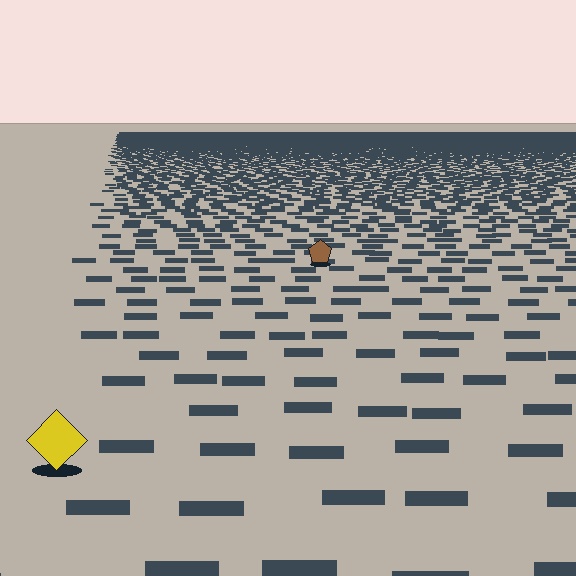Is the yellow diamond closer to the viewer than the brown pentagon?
Yes. The yellow diamond is closer — you can tell from the texture gradient: the ground texture is coarser near it.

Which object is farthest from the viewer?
The brown pentagon is farthest from the viewer. It appears smaller and the ground texture around it is denser.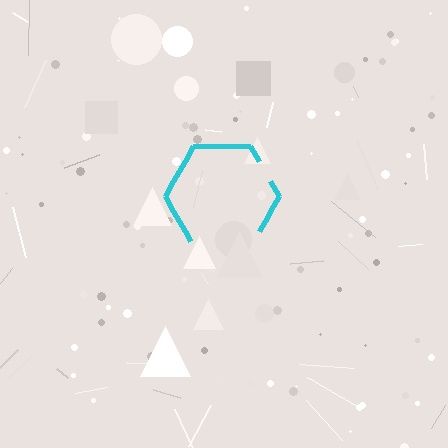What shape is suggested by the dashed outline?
The dashed outline suggests a hexagon.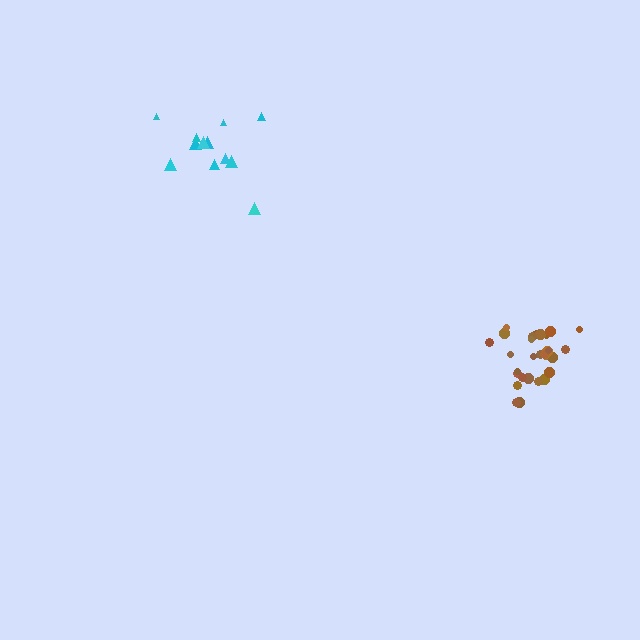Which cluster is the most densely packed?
Brown.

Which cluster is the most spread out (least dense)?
Cyan.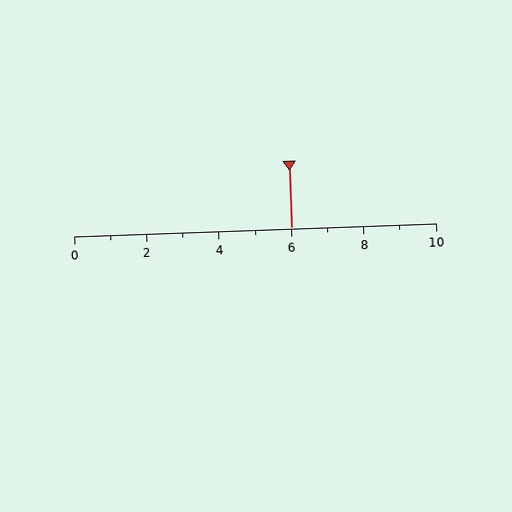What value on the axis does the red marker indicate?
The marker indicates approximately 6.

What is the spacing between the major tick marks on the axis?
The major ticks are spaced 2 apart.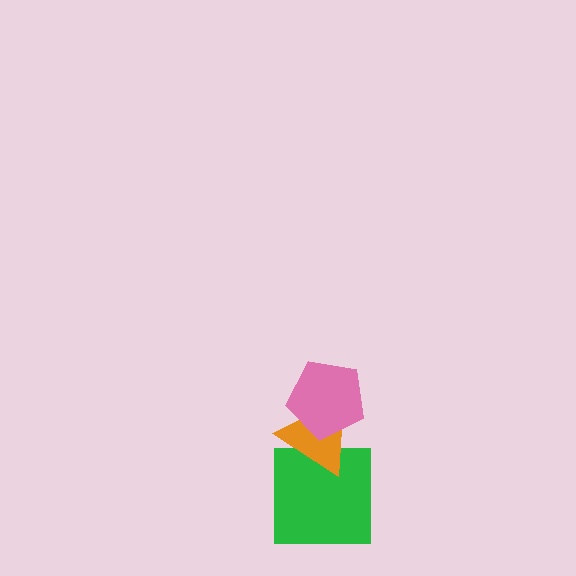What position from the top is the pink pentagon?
The pink pentagon is 1st from the top.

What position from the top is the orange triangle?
The orange triangle is 2nd from the top.